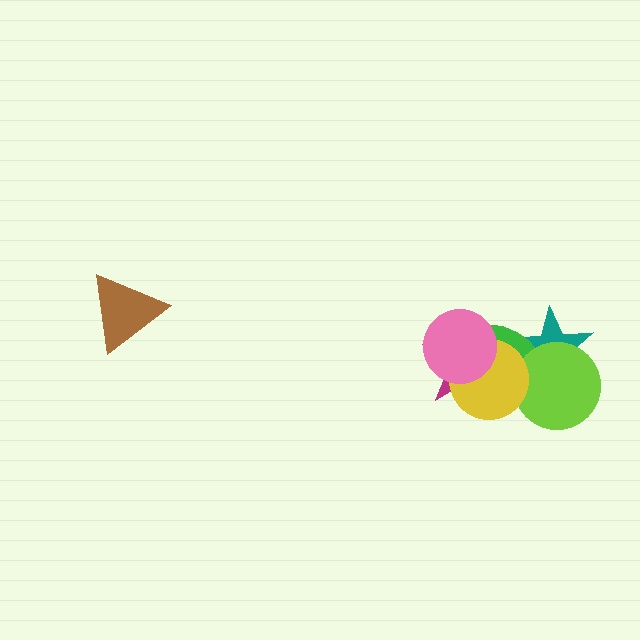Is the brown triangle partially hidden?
No, no other shape covers it.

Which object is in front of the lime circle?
The yellow circle is in front of the lime circle.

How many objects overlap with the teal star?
3 objects overlap with the teal star.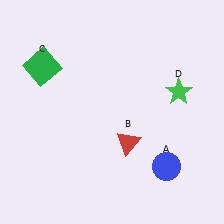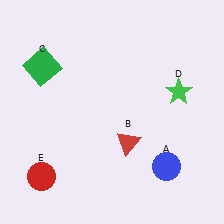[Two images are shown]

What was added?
A red circle (E) was added in Image 2.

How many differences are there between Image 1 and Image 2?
There is 1 difference between the two images.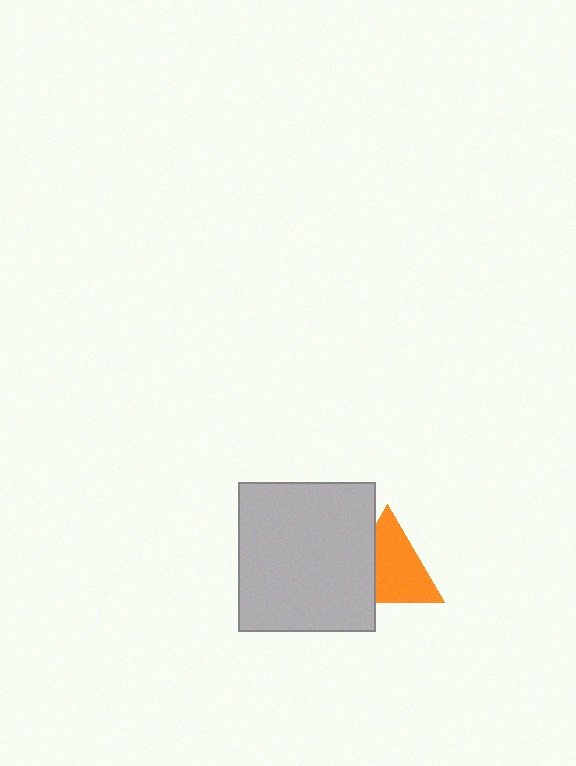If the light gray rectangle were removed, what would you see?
You would see the complete orange triangle.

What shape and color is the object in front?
The object in front is a light gray rectangle.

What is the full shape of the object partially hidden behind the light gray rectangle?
The partially hidden object is an orange triangle.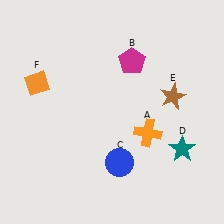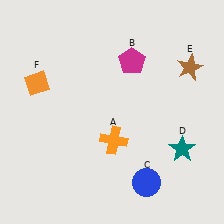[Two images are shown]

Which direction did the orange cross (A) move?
The orange cross (A) moved left.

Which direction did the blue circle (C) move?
The blue circle (C) moved right.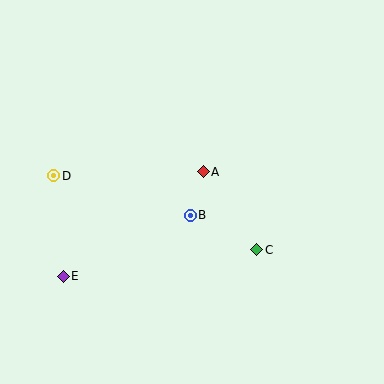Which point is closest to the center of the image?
Point A at (203, 172) is closest to the center.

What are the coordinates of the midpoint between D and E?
The midpoint between D and E is at (58, 226).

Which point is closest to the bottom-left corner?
Point E is closest to the bottom-left corner.